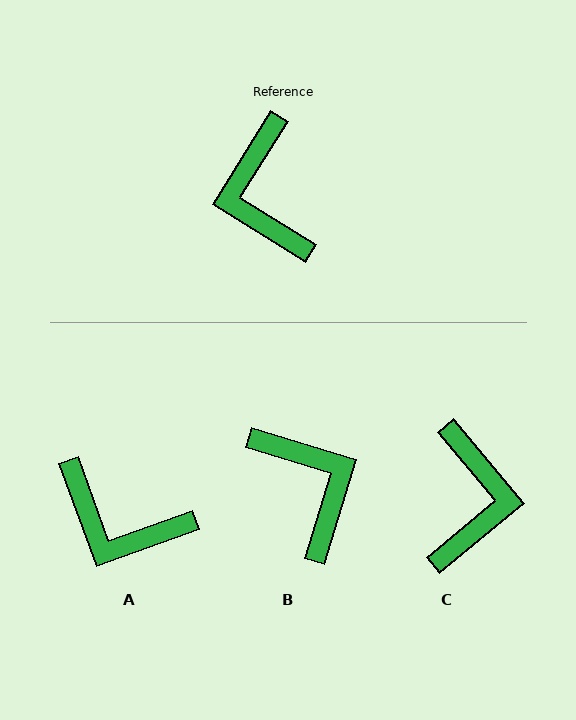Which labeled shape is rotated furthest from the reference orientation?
B, about 165 degrees away.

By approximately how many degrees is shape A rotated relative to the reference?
Approximately 51 degrees counter-clockwise.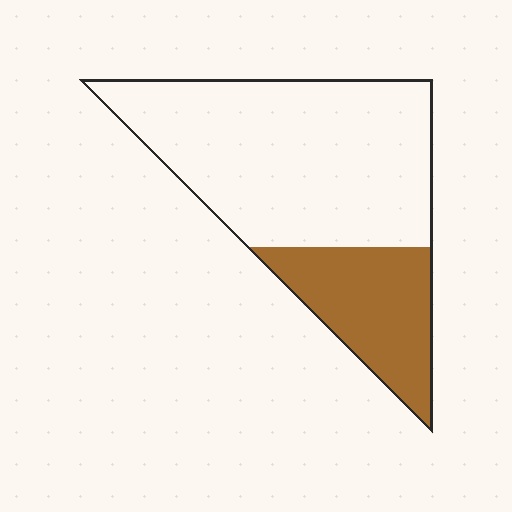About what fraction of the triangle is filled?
About one quarter (1/4).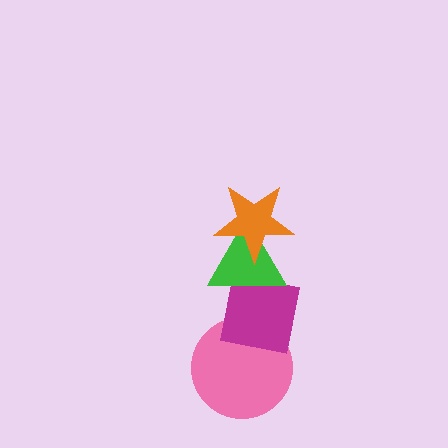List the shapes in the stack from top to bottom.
From top to bottom: the orange star, the green triangle, the magenta square, the pink circle.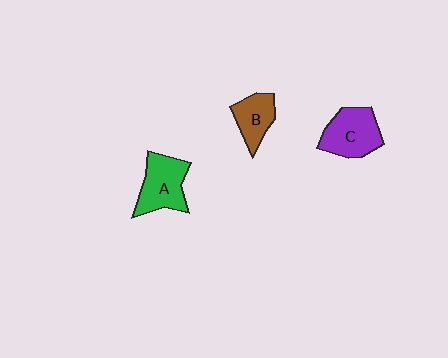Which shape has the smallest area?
Shape B (brown).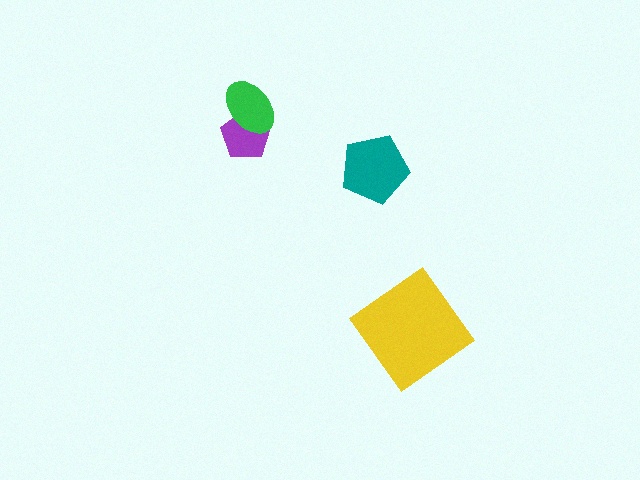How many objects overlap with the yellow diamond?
0 objects overlap with the yellow diamond.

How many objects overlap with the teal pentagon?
0 objects overlap with the teal pentagon.